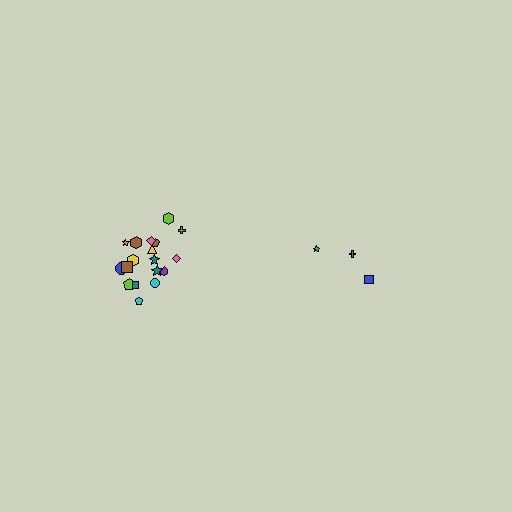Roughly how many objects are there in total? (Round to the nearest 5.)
Roughly 20 objects in total.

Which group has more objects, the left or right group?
The left group.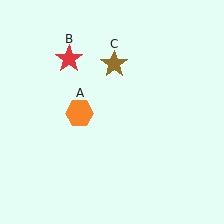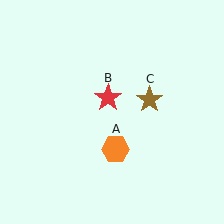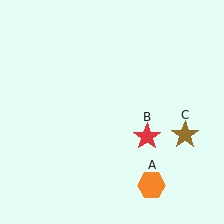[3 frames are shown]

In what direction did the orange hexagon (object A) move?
The orange hexagon (object A) moved down and to the right.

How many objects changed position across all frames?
3 objects changed position: orange hexagon (object A), red star (object B), brown star (object C).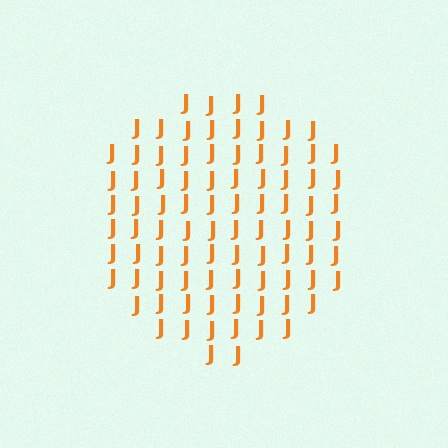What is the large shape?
The large shape is a circle.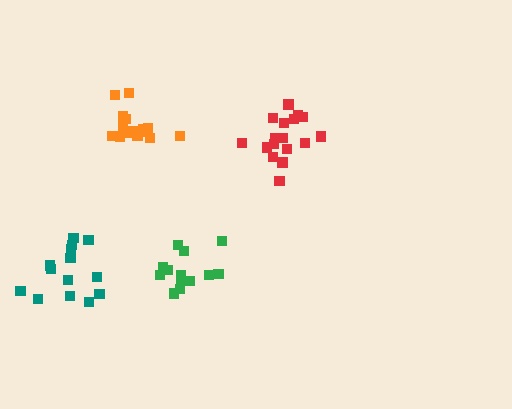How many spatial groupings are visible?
There are 4 spatial groupings.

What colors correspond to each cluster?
The clusters are colored: red, green, teal, orange.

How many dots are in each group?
Group 1: 17 dots, Group 2: 13 dots, Group 3: 14 dots, Group 4: 15 dots (59 total).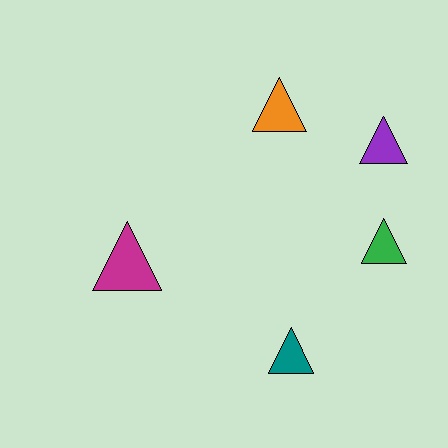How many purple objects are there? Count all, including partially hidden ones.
There is 1 purple object.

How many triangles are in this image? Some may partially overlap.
There are 5 triangles.